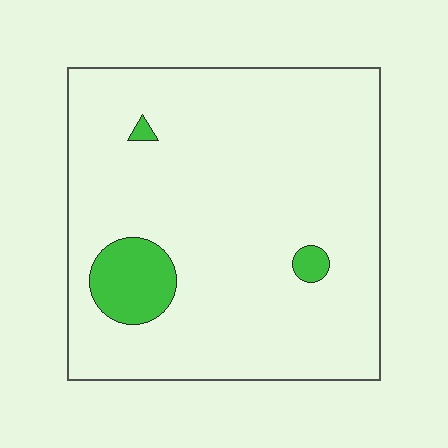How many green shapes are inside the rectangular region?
3.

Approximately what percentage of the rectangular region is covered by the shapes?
Approximately 10%.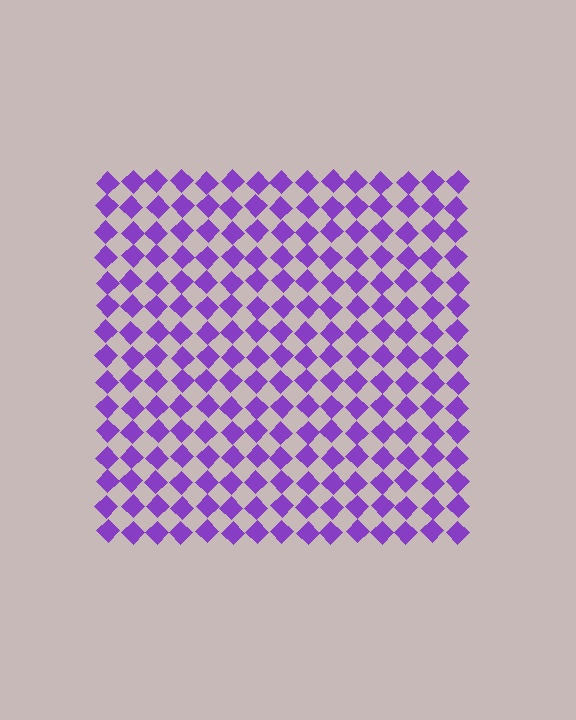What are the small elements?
The small elements are diamonds.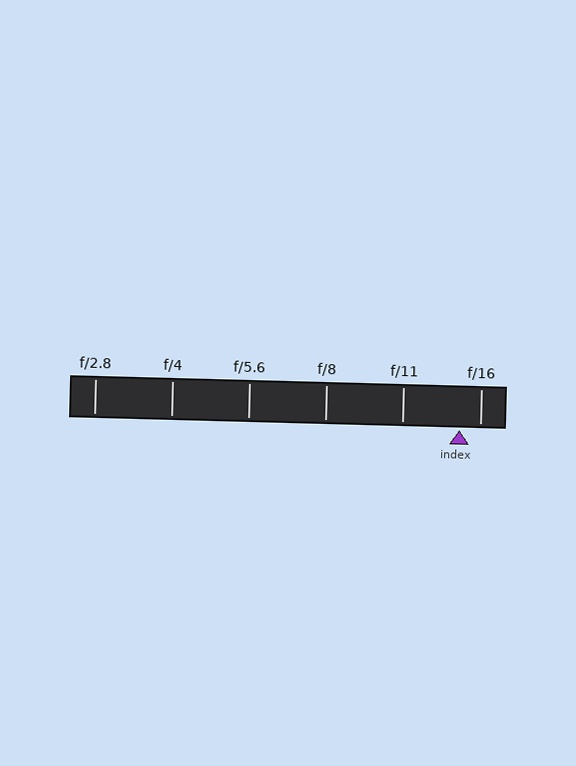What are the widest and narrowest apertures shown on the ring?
The widest aperture shown is f/2.8 and the narrowest is f/16.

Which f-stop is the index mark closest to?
The index mark is closest to f/16.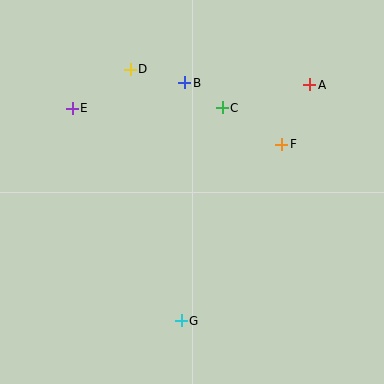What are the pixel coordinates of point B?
Point B is at (185, 83).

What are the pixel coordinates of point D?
Point D is at (130, 69).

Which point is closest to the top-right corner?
Point A is closest to the top-right corner.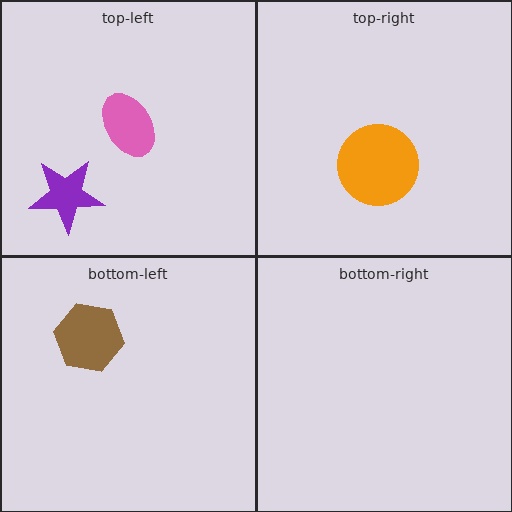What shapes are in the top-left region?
The pink ellipse, the purple star.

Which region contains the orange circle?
The top-right region.